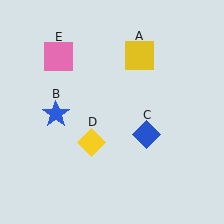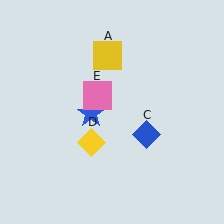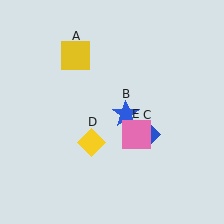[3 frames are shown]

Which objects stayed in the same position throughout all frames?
Blue diamond (object C) and yellow diamond (object D) remained stationary.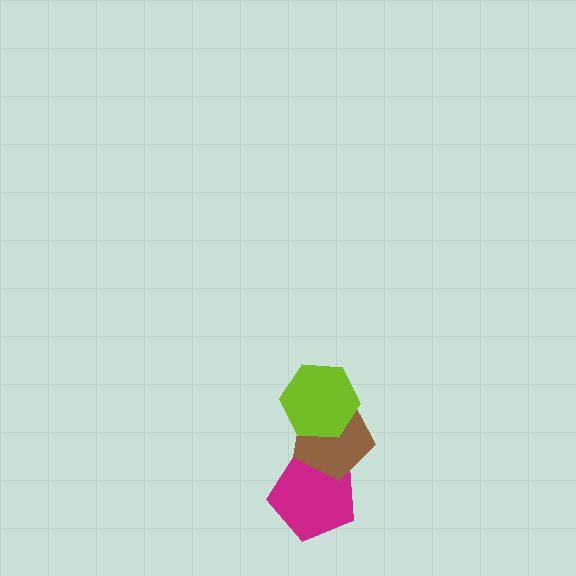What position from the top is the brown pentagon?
The brown pentagon is 2nd from the top.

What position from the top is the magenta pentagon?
The magenta pentagon is 3rd from the top.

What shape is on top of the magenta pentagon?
The brown pentagon is on top of the magenta pentagon.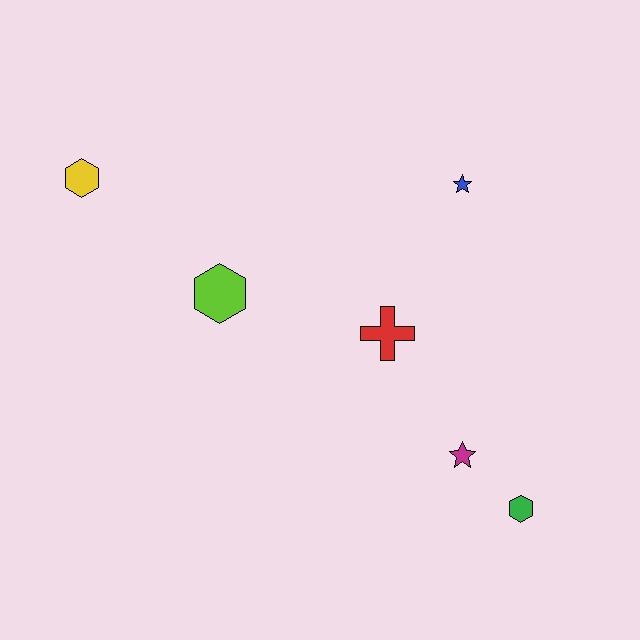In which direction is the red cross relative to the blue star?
The red cross is below the blue star.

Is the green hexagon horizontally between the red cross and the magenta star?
No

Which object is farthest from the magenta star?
The yellow hexagon is farthest from the magenta star.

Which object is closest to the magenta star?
The green hexagon is closest to the magenta star.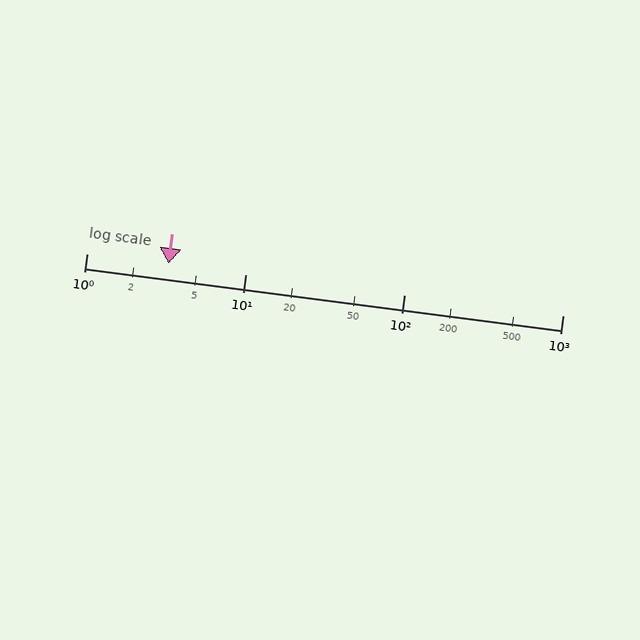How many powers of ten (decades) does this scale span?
The scale spans 3 decades, from 1 to 1000.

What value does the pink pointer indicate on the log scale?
The pointer indicates approximately 3.3.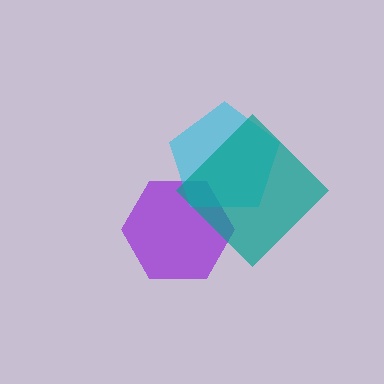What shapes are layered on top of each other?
The layered shapes are: a purple hexagon, a cyan pentagon, a teal diamond.